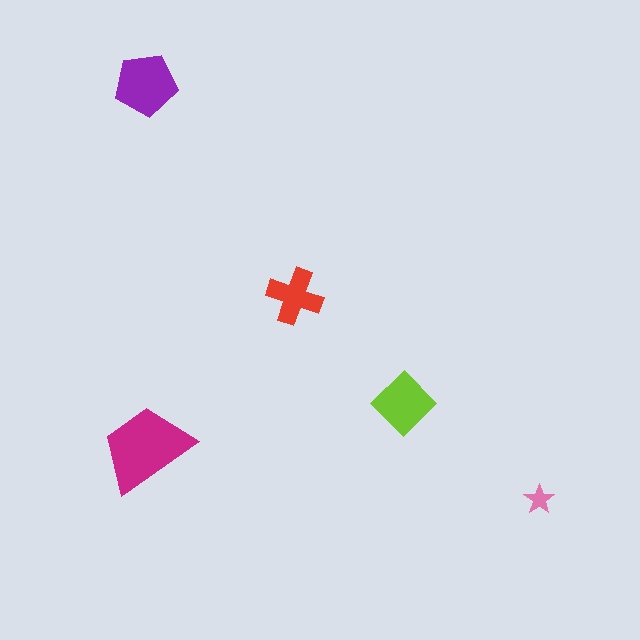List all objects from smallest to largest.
The pink star, the red cross, the lime diamond, the purple pentagon, the magenta trapezoid.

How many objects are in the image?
There are 5 objects in the image.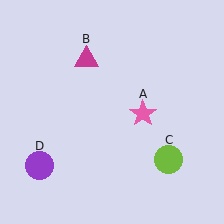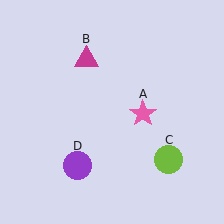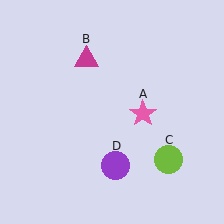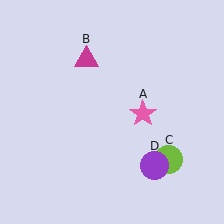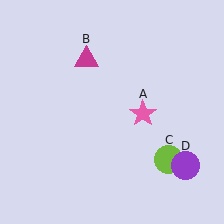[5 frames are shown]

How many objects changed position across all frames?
1 object changed position: purple circle (object D).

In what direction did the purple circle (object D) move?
The purple circle (object D) moved right.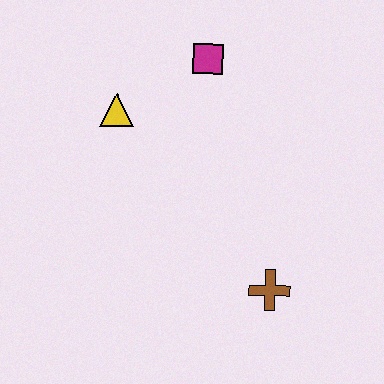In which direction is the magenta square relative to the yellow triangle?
The magenta square is to the right of the yellow triangle.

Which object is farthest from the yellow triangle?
The brown cross is farthest from the yellow triangle.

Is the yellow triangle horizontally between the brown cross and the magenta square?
No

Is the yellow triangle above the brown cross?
Yes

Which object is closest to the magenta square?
The yellow triangle is closest to the magenta square.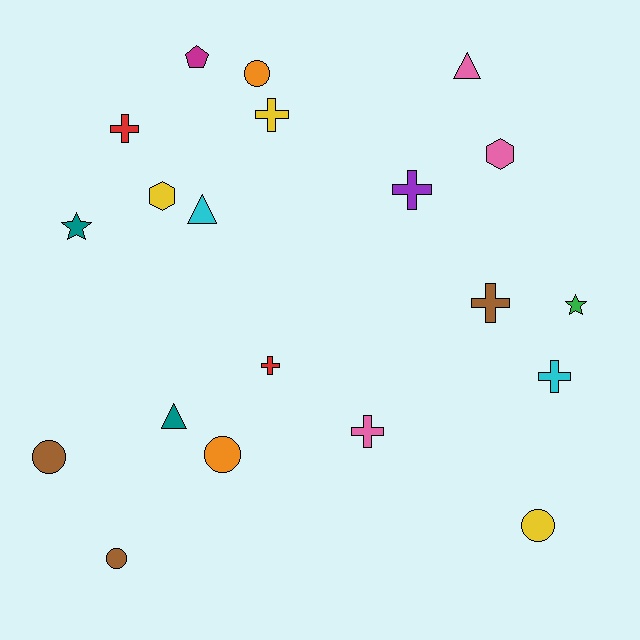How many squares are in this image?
There are no squares.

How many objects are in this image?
There are 20 objects.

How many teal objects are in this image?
There are 2 teal objects.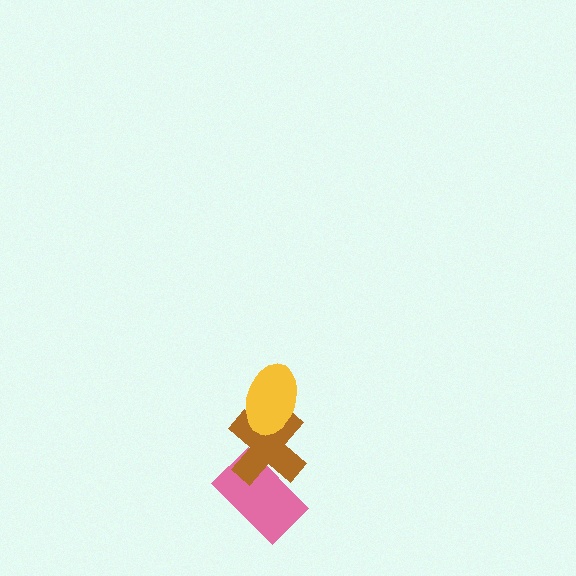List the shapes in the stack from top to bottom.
From top to bottom: the yellow ellipse, the brown cross, the pink rectangle.